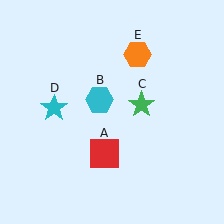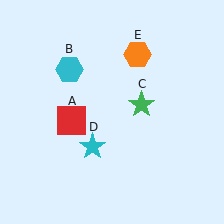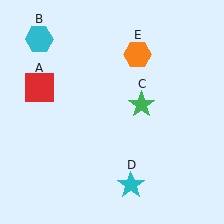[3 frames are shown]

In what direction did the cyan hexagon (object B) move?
The cyan hexagon (object B) moved up and to the left.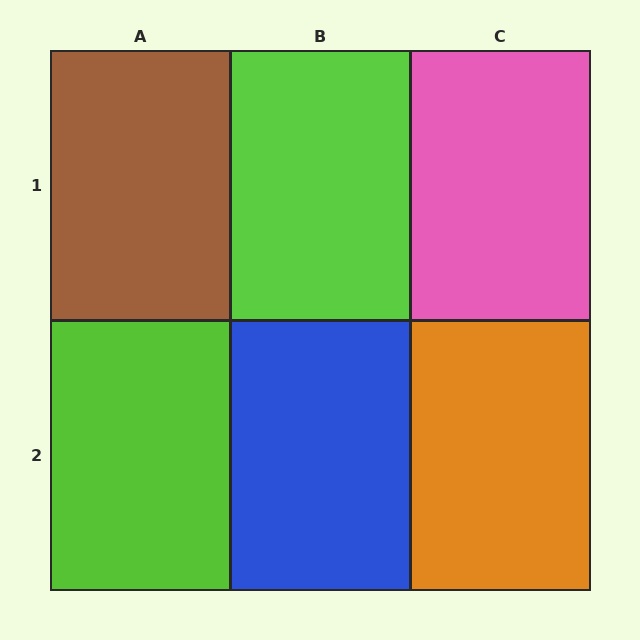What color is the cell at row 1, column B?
Lime.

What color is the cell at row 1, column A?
Brown.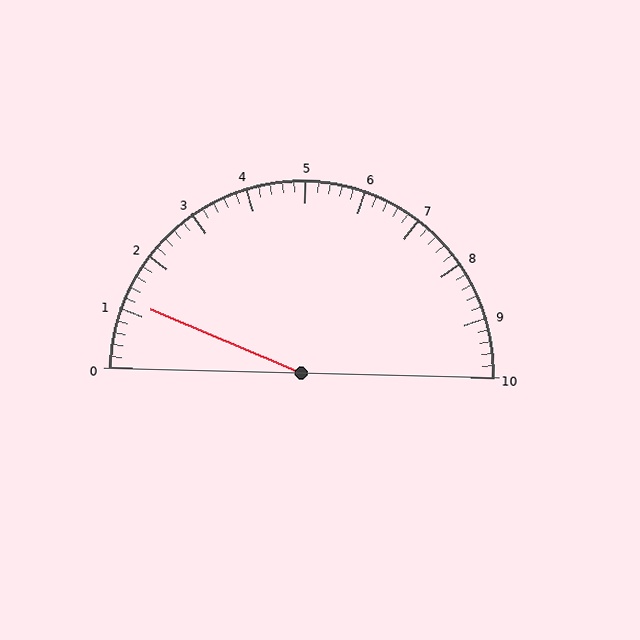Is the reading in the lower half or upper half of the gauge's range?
The reading is in the lower half of the range (0 to 10).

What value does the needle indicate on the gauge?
The needle indicates approximately 1.2.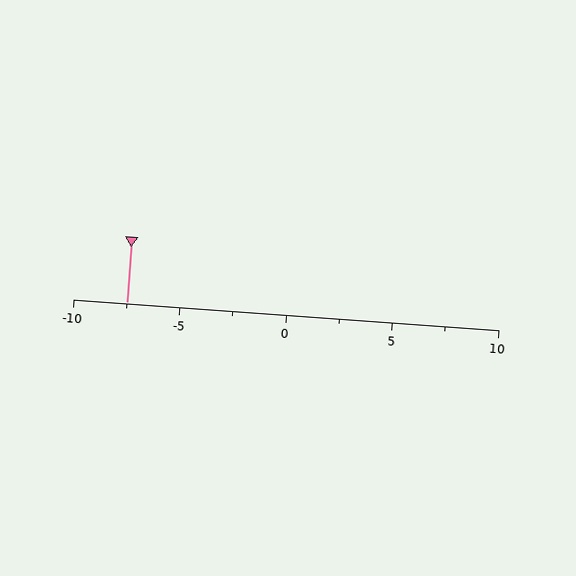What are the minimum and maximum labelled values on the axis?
The axis runs from -10 to 10.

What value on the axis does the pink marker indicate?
The marker indicates approximately -7.5.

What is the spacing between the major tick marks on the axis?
The major ticks are spaced 5 apart.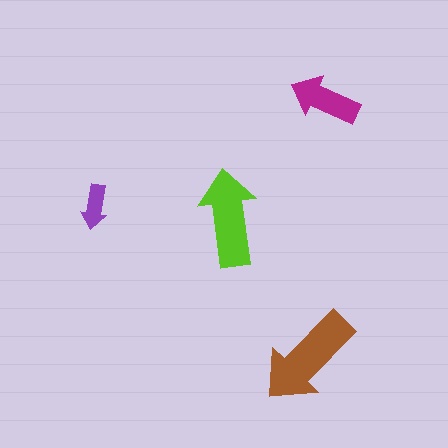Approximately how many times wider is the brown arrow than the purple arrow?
About 2.5 times wider.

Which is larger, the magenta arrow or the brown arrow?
The brown one.